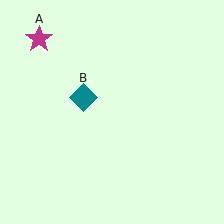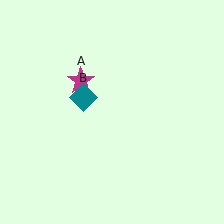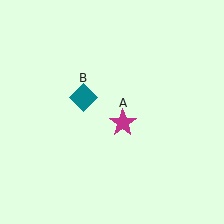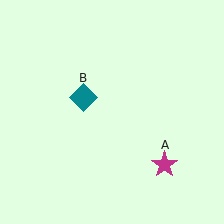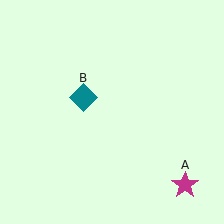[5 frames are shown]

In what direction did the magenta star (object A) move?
The magenta star (object A) moved down and to the right.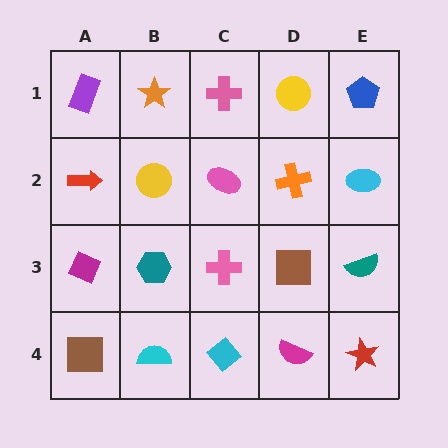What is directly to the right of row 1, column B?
A pink cross.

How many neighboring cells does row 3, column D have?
4.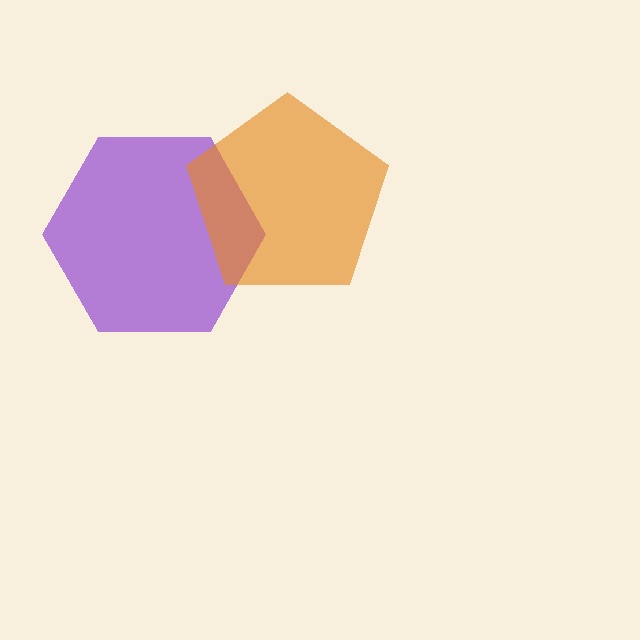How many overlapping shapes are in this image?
There are 2 overlapping shapes in the image.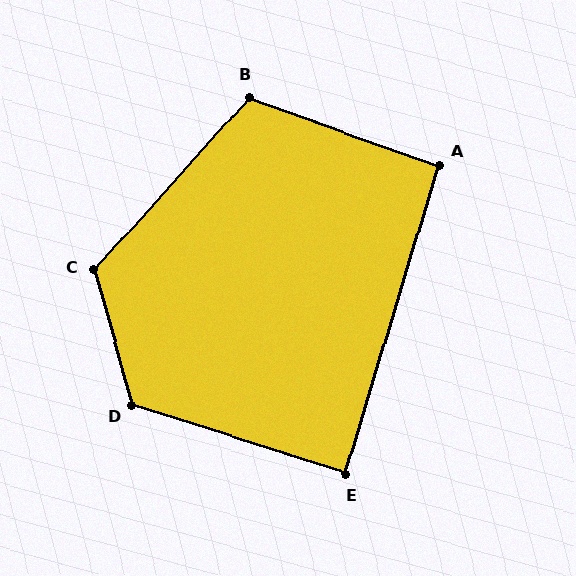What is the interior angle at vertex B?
Approximately 112 degrees (obtuse).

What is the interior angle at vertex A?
Approximately 93 degrees (approximately right).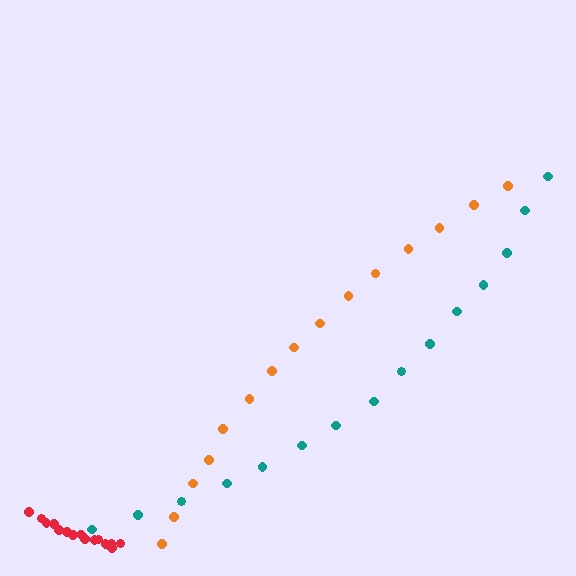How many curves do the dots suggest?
There are 3 distinct paths.